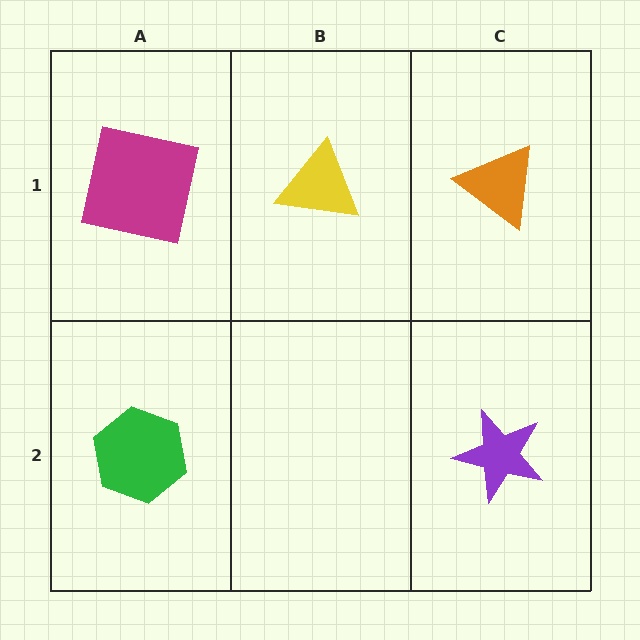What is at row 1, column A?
A magenta square.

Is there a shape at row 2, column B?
No, that cell is empty.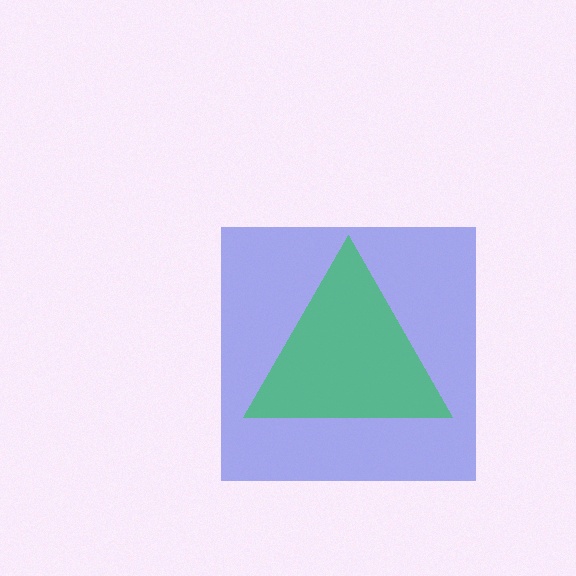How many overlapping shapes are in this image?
There are 2 overlapping shapes in the image.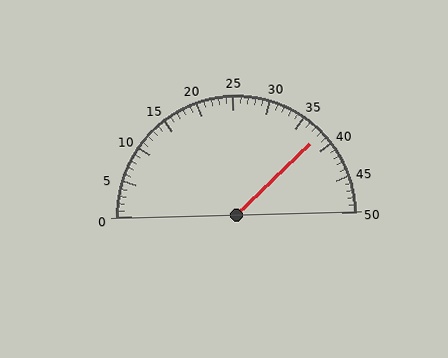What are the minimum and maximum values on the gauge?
The gauge ranges from 0 to 50.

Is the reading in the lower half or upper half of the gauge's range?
The reading is in the upper half of the range (0 to 50).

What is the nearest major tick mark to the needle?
The nearest major tick mark is 40.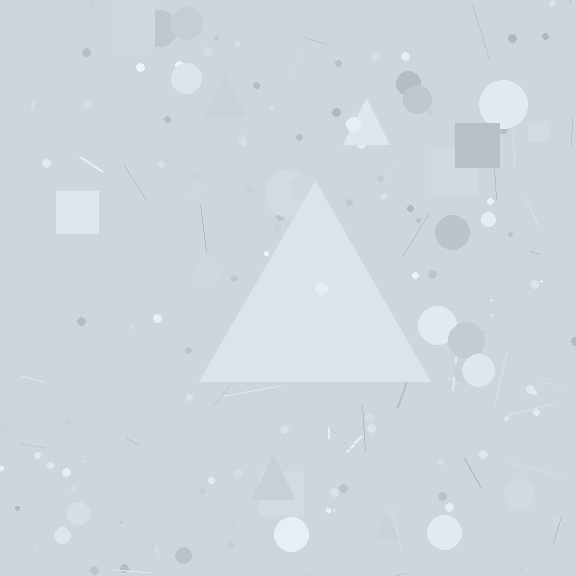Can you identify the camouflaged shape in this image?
The camouflaged shape is a triangle.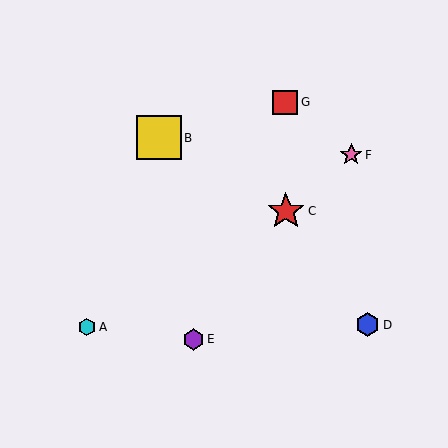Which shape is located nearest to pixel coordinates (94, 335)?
The cyan hexagon (labeled A) at (87, 327) is nearest to that location.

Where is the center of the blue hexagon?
The center of the blue hexagon is at (368, 325).